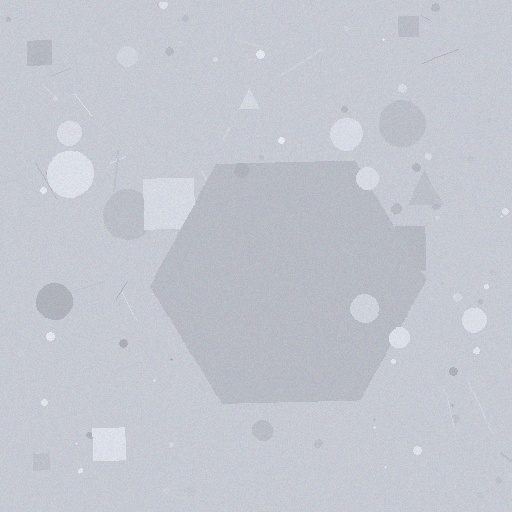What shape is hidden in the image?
A hexagon is hidden in the image.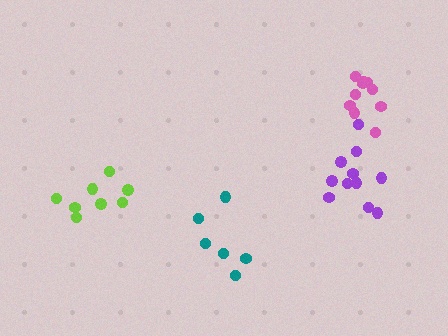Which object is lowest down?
The teal cluster is bottommost.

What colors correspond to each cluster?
The clusters are colored: purple, lime, pink, teal.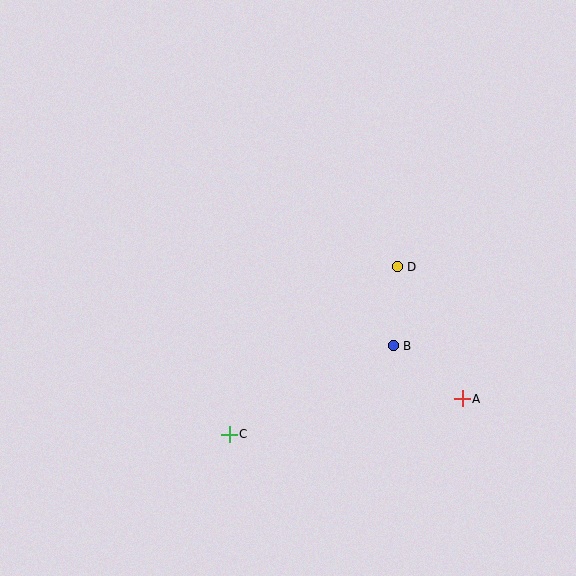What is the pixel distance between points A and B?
The distance between A and B is 87 pixels.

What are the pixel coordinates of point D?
Point D is at (397, 267).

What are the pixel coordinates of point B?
Point B is at (393, 346).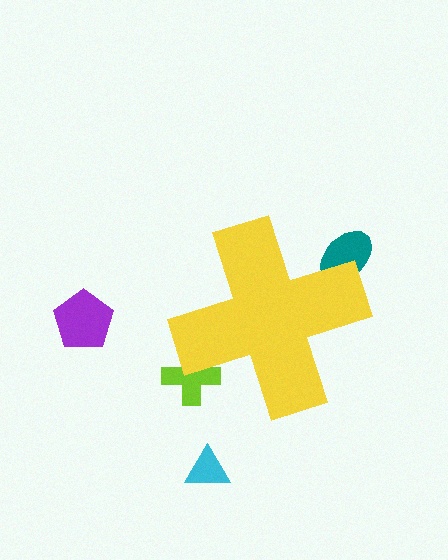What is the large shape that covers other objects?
A yellow cross.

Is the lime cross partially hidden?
Yes, the lime cross is partially hidden behind the yellow cross.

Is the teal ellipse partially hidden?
Yes, the teal ellipse is partially hidden behind the yellow cross.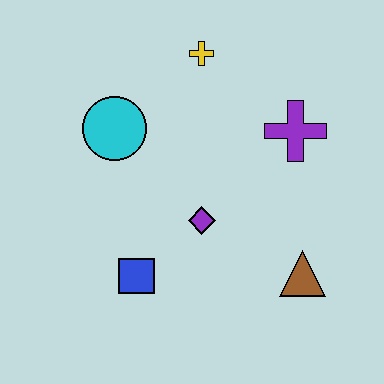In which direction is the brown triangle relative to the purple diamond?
The brown triangle is to the right of the purple diamond.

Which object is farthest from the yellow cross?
The brown triangle is farthest from the yellow cross.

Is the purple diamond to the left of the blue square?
No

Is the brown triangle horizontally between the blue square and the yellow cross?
No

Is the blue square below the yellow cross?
Yes